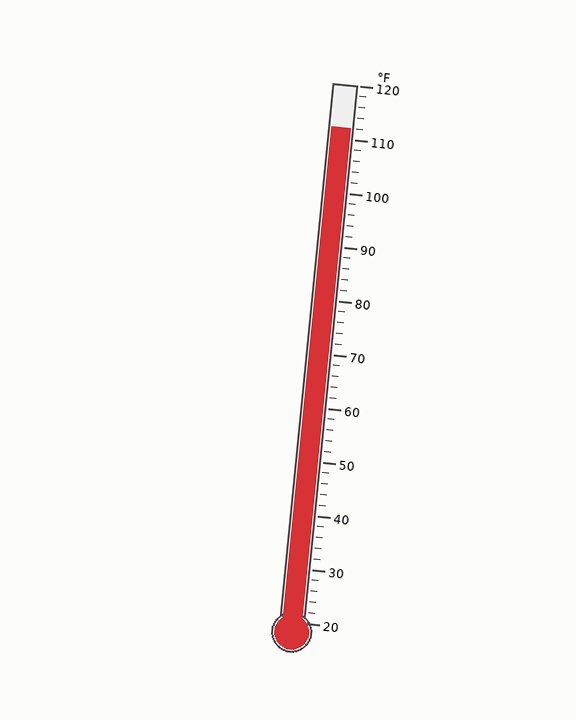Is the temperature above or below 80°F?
The temperature is above 80°F.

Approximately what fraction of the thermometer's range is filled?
The thermometer is filled to approximately 90% of its range.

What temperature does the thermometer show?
The thermometer shows approximately 112°F.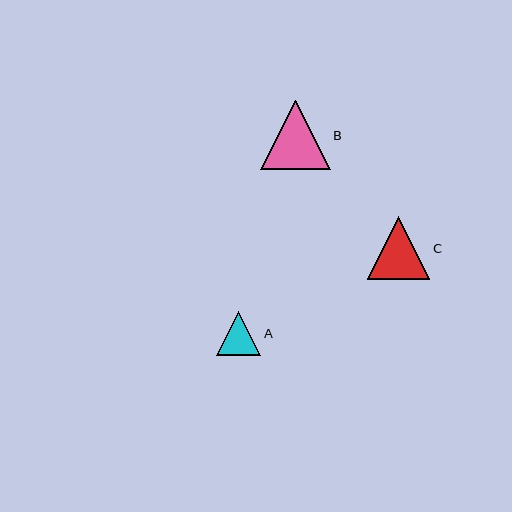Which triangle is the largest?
Triangle B is the largest with a size of approximately 69 pixels.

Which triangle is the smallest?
Triangle A is the smallest with a size of approximately 44 pixels.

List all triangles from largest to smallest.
From largest to smallest: B, C, A.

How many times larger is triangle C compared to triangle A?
Triangle C is approximately 1.4 times the size of triangle A.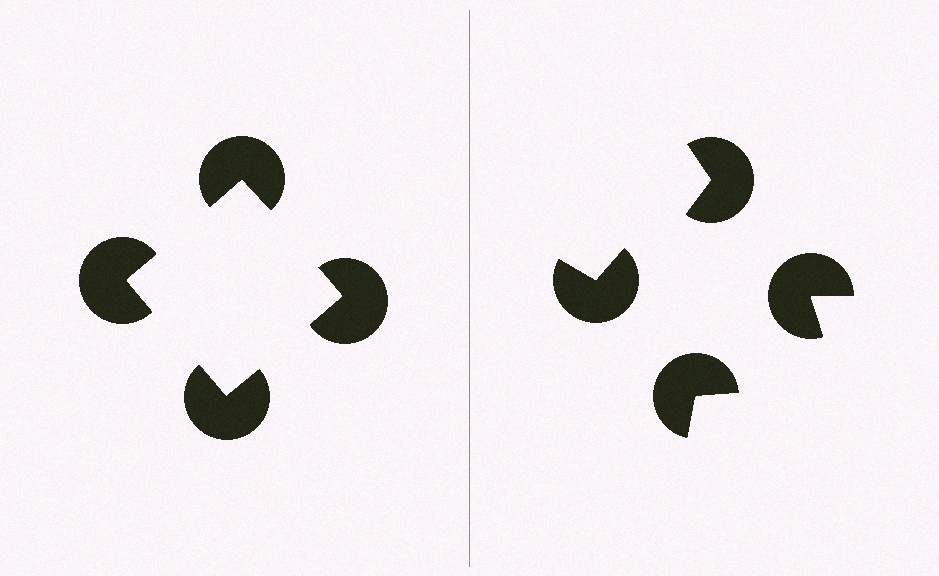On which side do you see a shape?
An illusory square appears on the left side. On the right side the wedge cuts are rotated, so no coherent shape forms.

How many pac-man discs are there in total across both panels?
8 — 4 on each side.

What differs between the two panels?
The pac-man discs are positioned identically on both sides; only the wedge orientations differ. On the left they align to a square; on the right they are misaligned.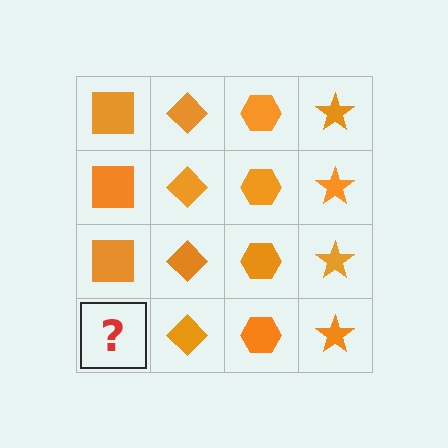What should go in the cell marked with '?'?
The missing cell should contain an orange square.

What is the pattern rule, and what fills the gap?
The rule is that each column has a consistent shape. The gap should be filled with an orange square.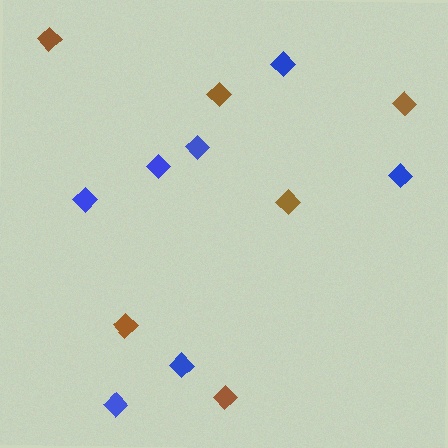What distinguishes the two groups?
There are 2 groups: one group of blue diamonds (7) and one group of brown diamonds (6).